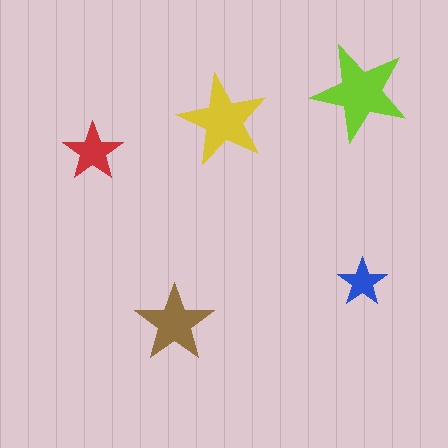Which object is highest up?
The lime star is topmost.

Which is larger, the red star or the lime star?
The lime one.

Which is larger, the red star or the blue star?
The red one.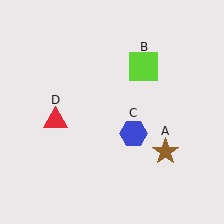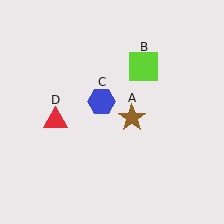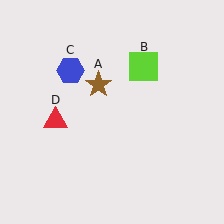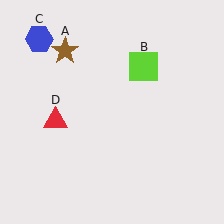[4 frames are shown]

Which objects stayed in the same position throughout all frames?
Lime square (object B) and red triangle (object D) remained stationary.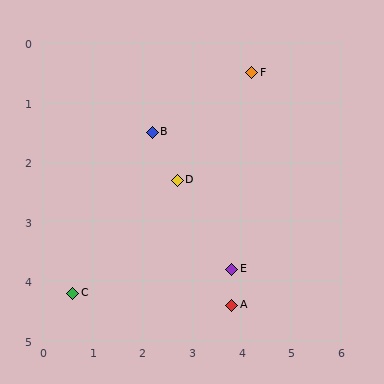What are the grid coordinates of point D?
Point D is at approximately (2.7, 2.3).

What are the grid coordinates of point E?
Point E is at approximately (3.8, 3.8).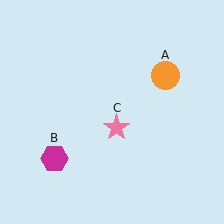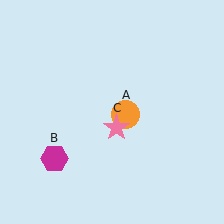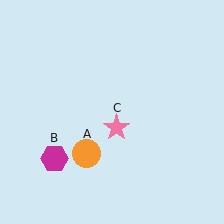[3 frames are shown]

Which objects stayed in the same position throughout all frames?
Magenta hexagon (object B) and pink star (object C) remained stationary.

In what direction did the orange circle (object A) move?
The orange circle (object A) moved down and to the left.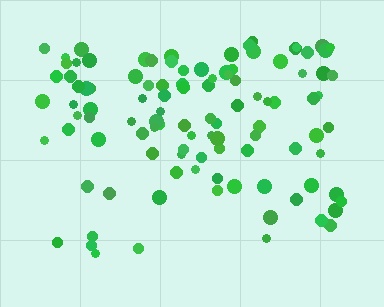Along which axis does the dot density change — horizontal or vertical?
Vertical.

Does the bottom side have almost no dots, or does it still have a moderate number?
Still a moderate number, just noticeably fewer than the top.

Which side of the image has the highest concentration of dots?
The top.